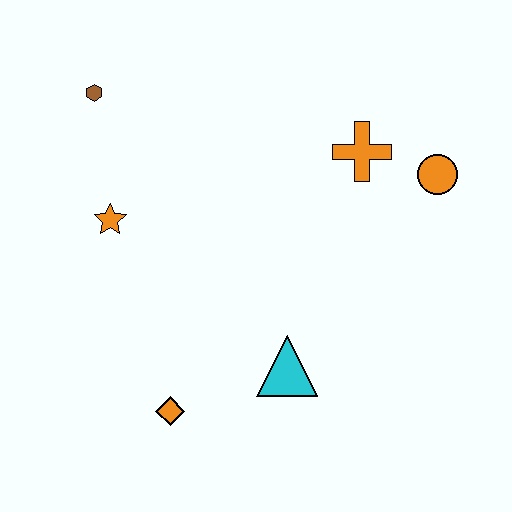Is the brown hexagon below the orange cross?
No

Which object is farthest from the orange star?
The orange circle is farthest from the orange star.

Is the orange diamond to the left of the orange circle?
Yes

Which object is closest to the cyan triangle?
The orange diamond is closest to the cyan triangle.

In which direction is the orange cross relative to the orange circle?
The orange cross is to the left of the orange circle.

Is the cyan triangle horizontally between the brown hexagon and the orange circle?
Yes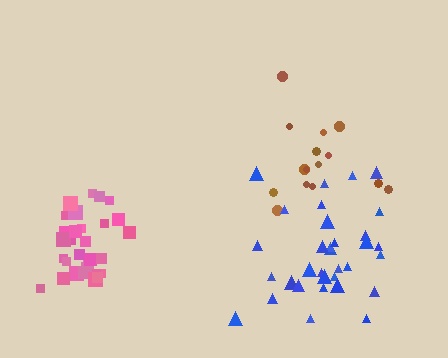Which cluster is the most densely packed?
Pink.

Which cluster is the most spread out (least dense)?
Brown.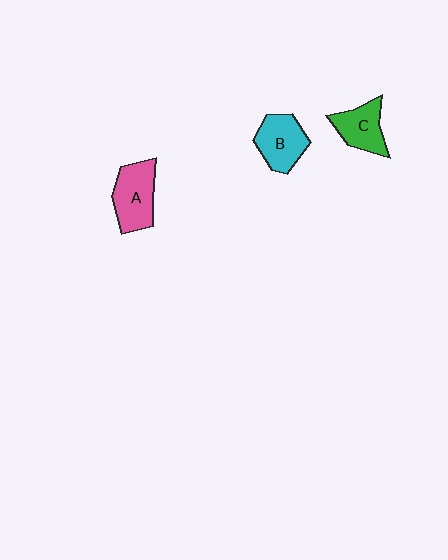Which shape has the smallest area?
Shape C (green).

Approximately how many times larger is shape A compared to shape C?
Approximately 1.2 times.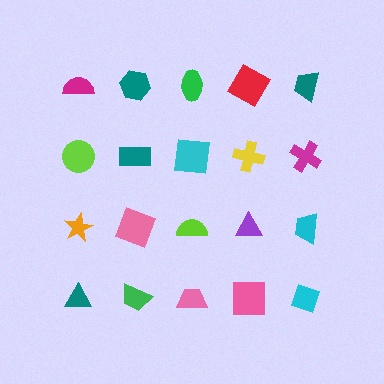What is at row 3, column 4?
A purple triangle.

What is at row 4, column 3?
A pink trapezoid.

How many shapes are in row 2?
5 shapes.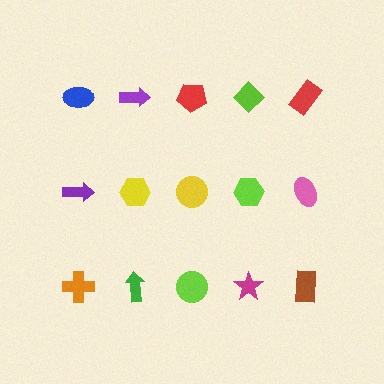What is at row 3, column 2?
A green arrow.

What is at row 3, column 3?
A lime circle.